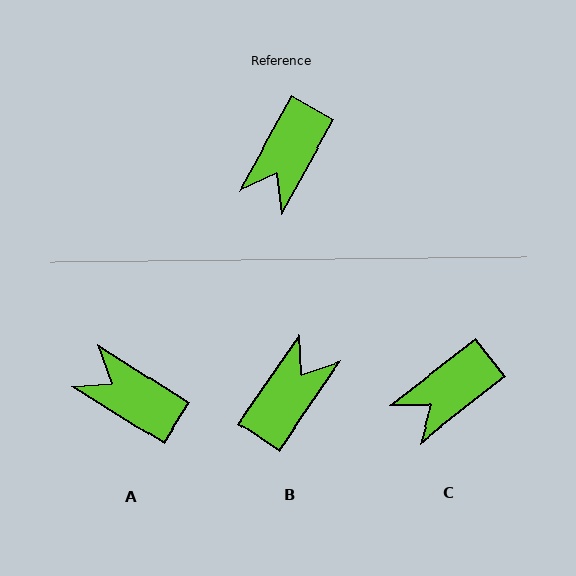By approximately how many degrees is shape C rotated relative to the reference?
Approximately 23 degrees clockwise.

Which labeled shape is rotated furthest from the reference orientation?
B, about 174 degrees away.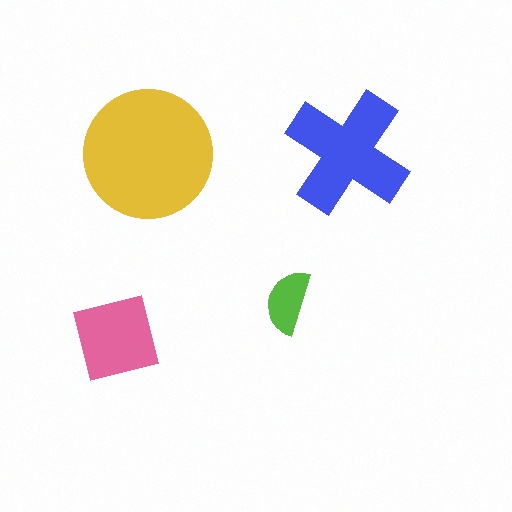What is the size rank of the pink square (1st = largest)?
3rd.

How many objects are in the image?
There are 4 objects in the image.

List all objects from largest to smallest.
The yellow circle, the blue cross, the pink square, the lime semicircle.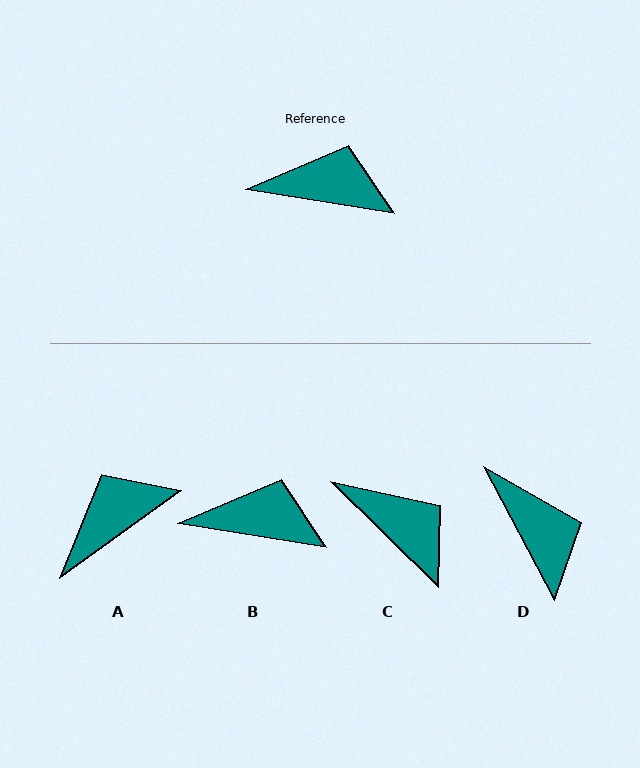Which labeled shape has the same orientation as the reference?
B.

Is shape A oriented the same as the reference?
No, it is off by about 45 degrees.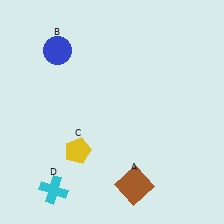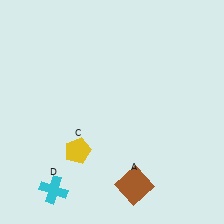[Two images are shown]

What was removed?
The blue circle (B) was removed in Image 2.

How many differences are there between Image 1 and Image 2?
There is 1 difference between the two images.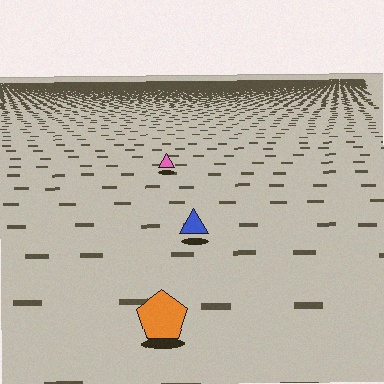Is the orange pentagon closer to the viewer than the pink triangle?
Yes. The orange pentagon is closer — you can tell from the texture gradient: the ground texture is coarser near it.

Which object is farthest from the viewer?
The pink triangle is farthest from the viewer. It appears smaller and the ground texture around it is denser.